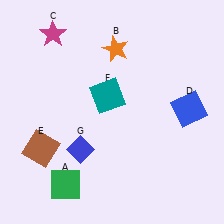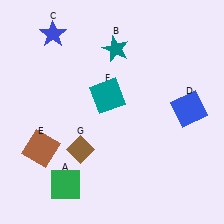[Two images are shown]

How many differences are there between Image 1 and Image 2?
There are 3 differences between the two images.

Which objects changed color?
B changed from orange to teal. C changed from magenta to blue. G changed from blue to brown.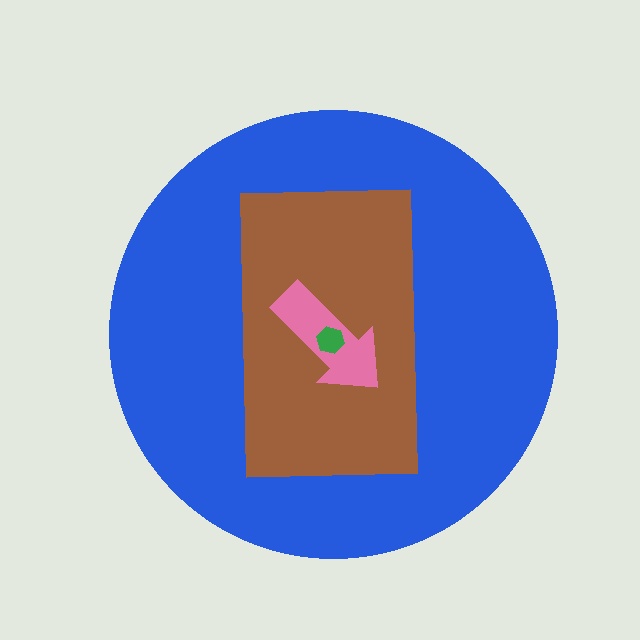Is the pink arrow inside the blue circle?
Yes.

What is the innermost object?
The green hexagon.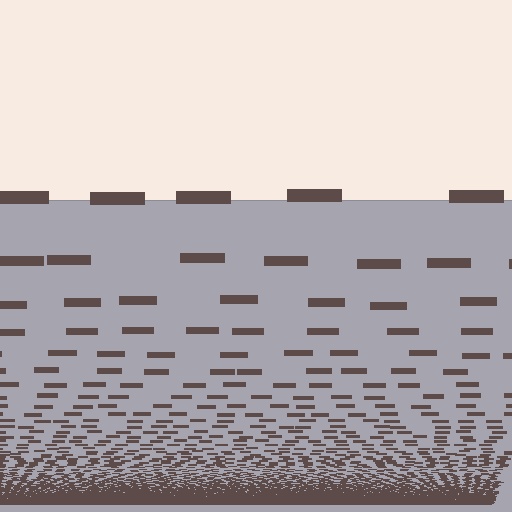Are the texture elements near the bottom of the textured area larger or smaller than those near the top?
Smaller. The gradient is inverted — elements near the bottom are smaller and denser.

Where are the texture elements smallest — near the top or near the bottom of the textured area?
Near the bottom.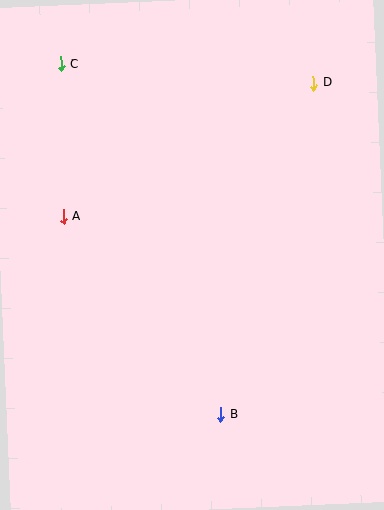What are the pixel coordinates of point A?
Point A is at (63, 217).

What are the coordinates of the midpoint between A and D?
The midpoint between A and D is at (188, 150).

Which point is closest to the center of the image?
Point A at (63, 217) is closest to the center.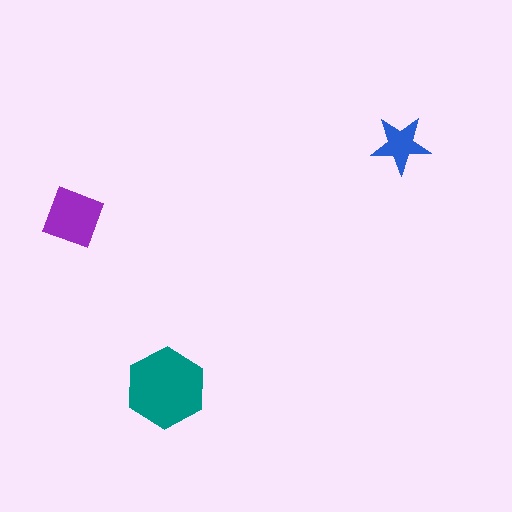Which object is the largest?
The teal hexagon.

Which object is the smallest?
The blue star.